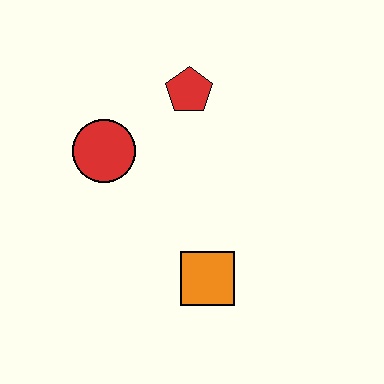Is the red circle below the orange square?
No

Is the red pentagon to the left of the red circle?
No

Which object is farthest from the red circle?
The orange square is farthest from the red circle.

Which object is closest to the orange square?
The red circle is closest to the orange square.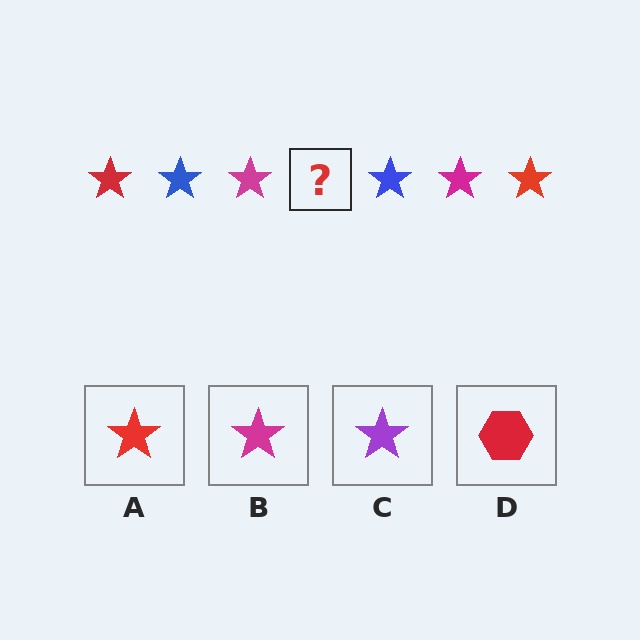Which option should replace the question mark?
Option A.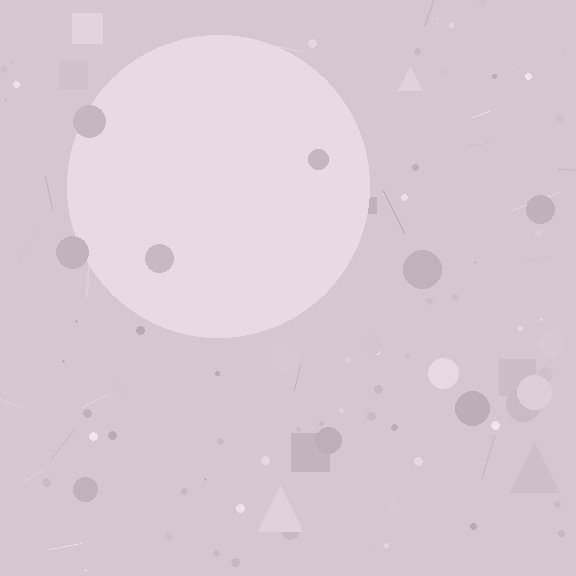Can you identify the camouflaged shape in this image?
The camouflaged shape is a circle.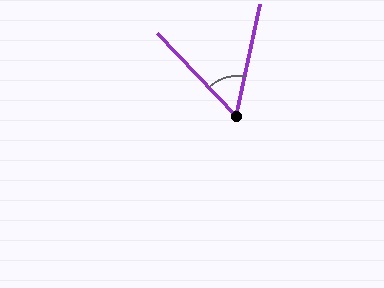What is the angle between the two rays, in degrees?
Approximately 56 degrees.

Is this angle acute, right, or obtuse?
It is acute.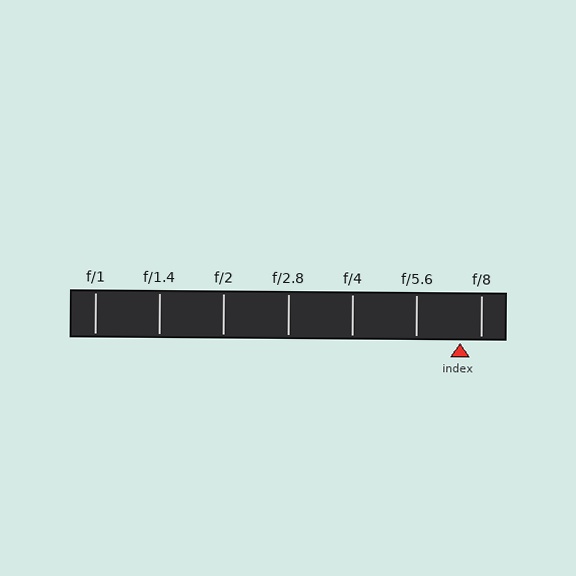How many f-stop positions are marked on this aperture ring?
There are 7 f-stop positions marked.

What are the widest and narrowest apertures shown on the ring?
The widest aperture shown is f/1 and the narrowest is f/8.